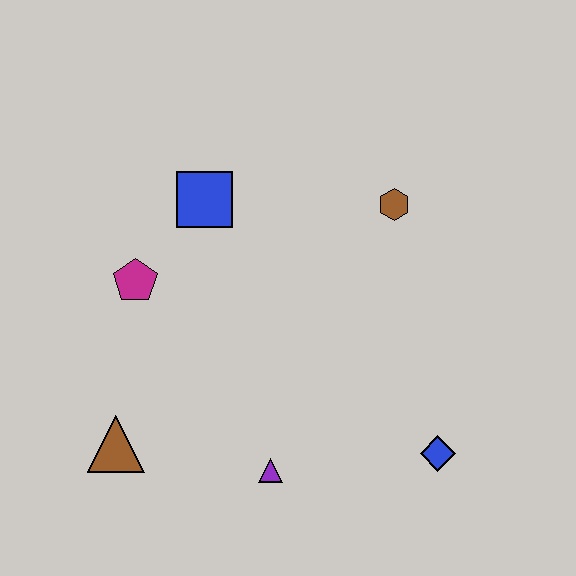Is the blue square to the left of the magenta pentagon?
No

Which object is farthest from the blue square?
The blue diamond is farthest from the blue square.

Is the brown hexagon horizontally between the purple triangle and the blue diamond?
Yes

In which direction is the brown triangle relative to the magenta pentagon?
The brown triangle is below the magenta pentagon.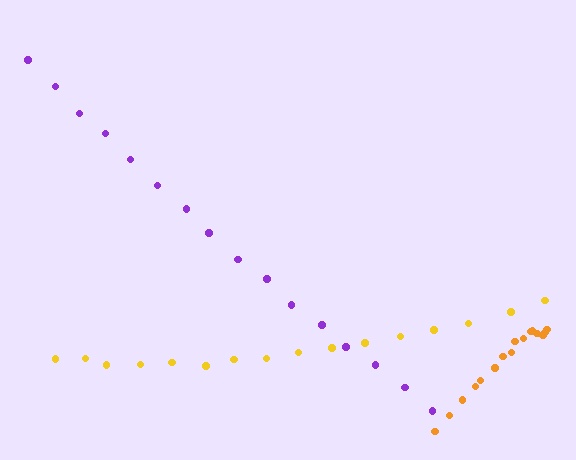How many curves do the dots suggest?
There are 3 distinct paths.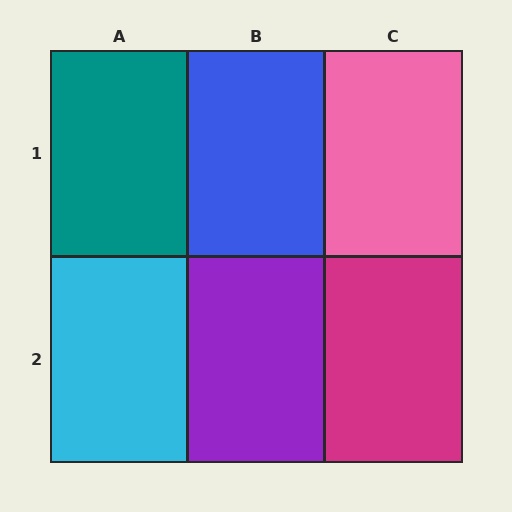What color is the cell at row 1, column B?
Blue.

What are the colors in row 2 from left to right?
Cyan, purple, magenta.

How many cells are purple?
1 cell is purple.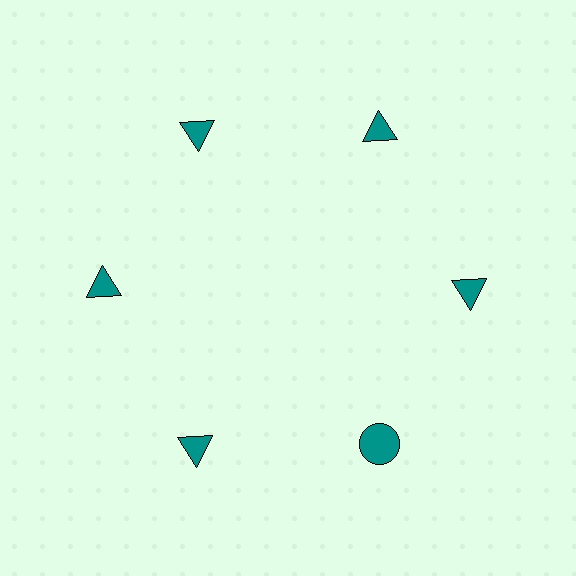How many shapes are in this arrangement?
There are 6 shapes arranged in a ring pattern.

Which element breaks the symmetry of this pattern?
The teal circle at roughly the 5 o'clock position breaks the symmetry. All other shapes are teal triangles.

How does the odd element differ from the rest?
It has a different shape: circle instead of triangle.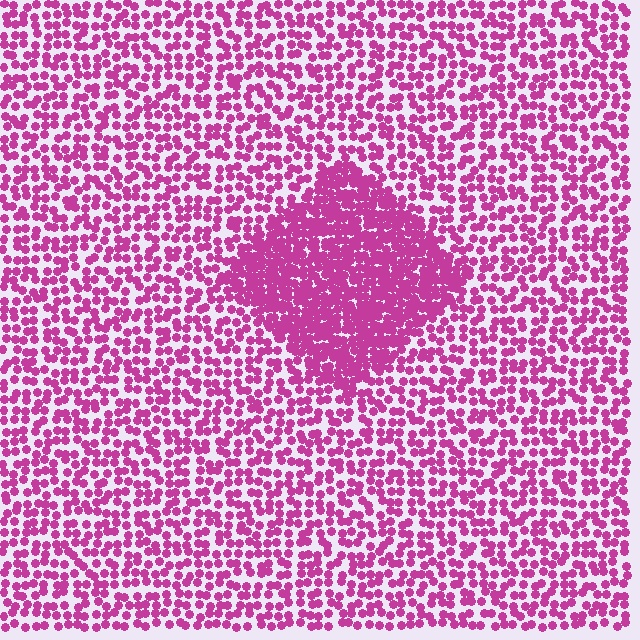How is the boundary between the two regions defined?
The boundary is defined by a change in element density (approximately 2.1x ratio). All elements are the same color, size, and shape.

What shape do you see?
I see a diamond.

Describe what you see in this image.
The image contains small magenta elements arranged at two different densities. A diamond-shaped region is visible where the elements are more densely packed than the surrounding area.